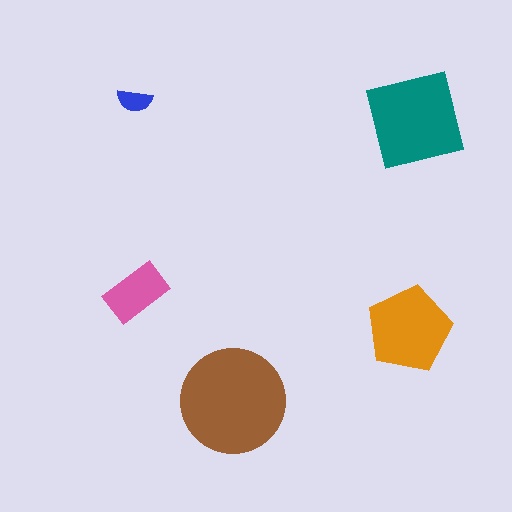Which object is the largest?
The brown circle.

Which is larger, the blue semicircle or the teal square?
The teal square.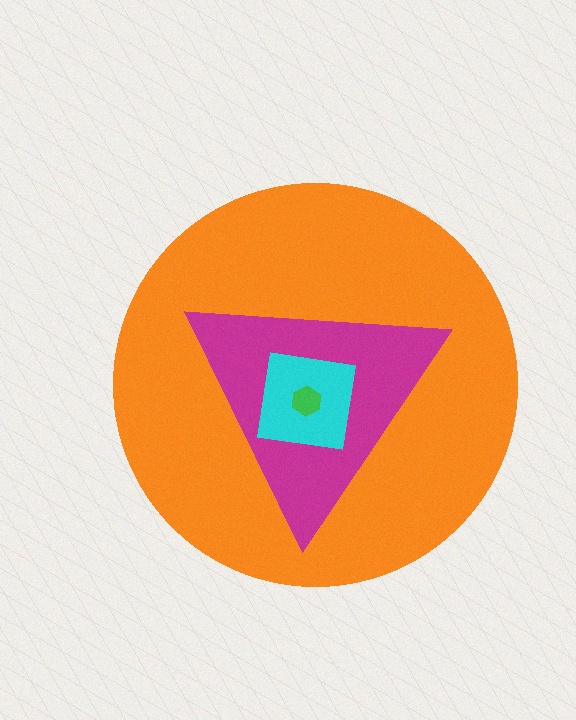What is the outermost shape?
The orange circle.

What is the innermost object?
The green hexagon.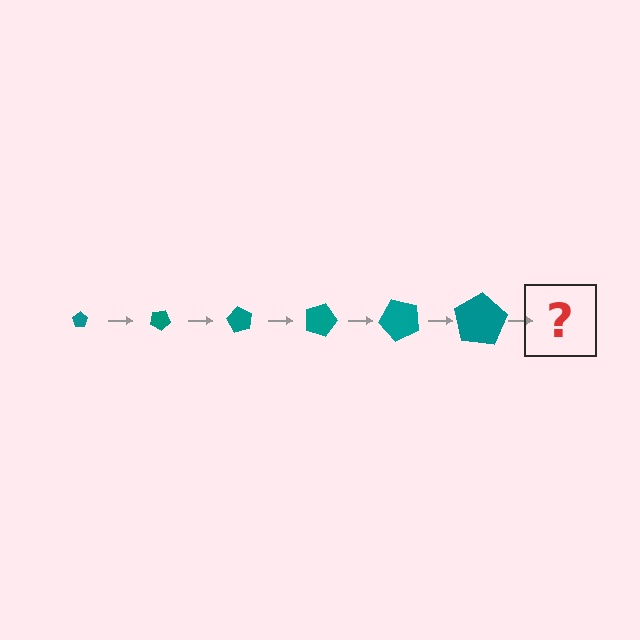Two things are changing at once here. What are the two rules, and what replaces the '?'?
The two rules are that the pentagon grows larger each step and it rotates 30 degrees each step. The '?' should be a pentagon, larger than the previous one and rotated 180 degrees from the start.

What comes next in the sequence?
The next element should be a pentagon, larger than the previous one and rotated 180 degrees from the start.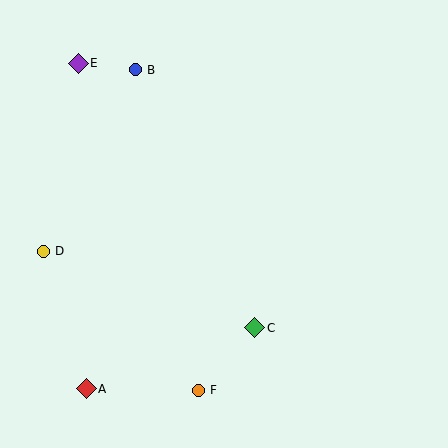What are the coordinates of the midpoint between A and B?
The midpoint between A and B is at (111, 229).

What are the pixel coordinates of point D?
Point D is at (43, 251).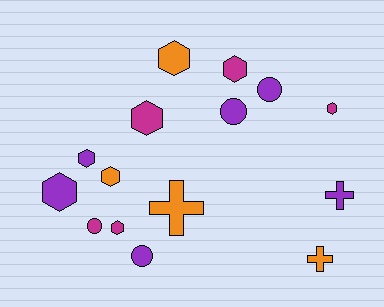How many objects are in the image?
There are 15 objects.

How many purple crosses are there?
There is 1 purple cross.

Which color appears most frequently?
Purple, with 6 objects.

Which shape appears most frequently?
Hexagon, with 8 objects.